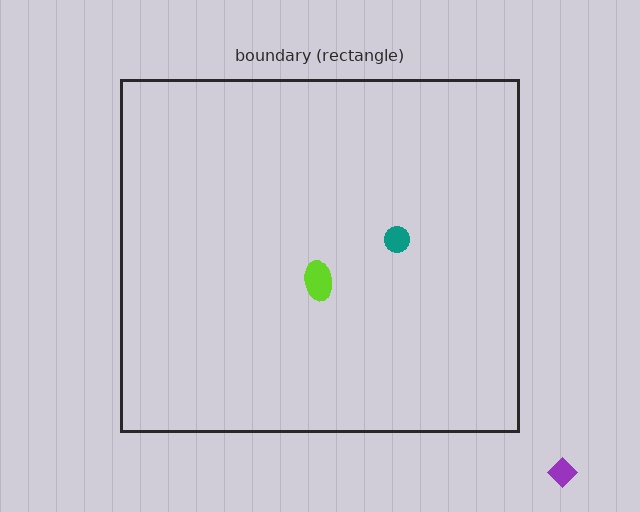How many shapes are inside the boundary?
2 inside, 1 outside.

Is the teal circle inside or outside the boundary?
Inside.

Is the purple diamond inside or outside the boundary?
Outside.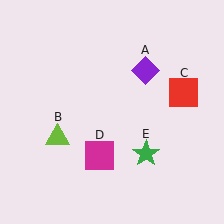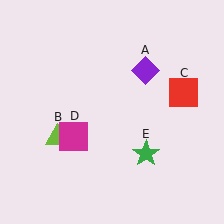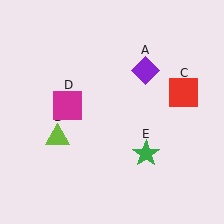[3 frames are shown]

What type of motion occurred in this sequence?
The magenta square (object D) rotated clockwise around the center of the scene.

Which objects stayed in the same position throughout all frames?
Purple diamond (object A) and lime triangle (object B) and red square (object C) and green star (object E) remained stationary.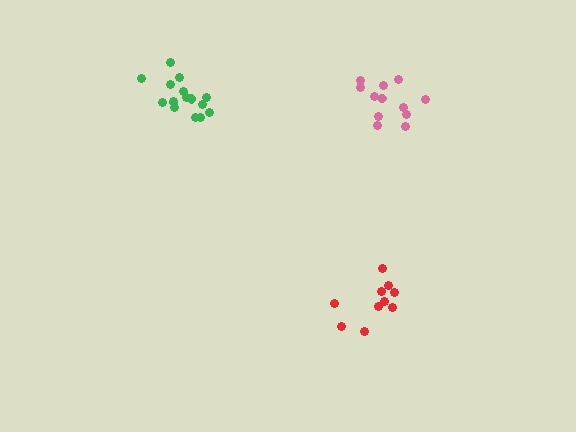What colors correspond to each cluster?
The clusters are colored: pink, green, red.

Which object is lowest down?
The red cluster is bottommost.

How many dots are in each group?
Group 1: 12 dots, Group 2: 16 dots, Group 3: 10 dots (38 total).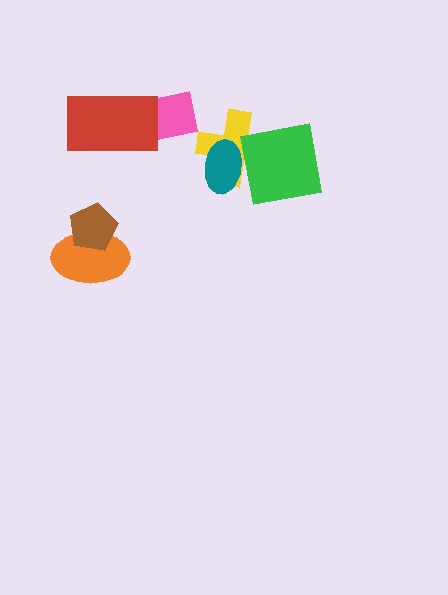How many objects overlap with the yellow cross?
2 objects overlap with the yellow cross.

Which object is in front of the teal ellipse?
The green square is in front of the teal ellipse.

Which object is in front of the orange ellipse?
The brown pentagon is in front of the orange ellipse.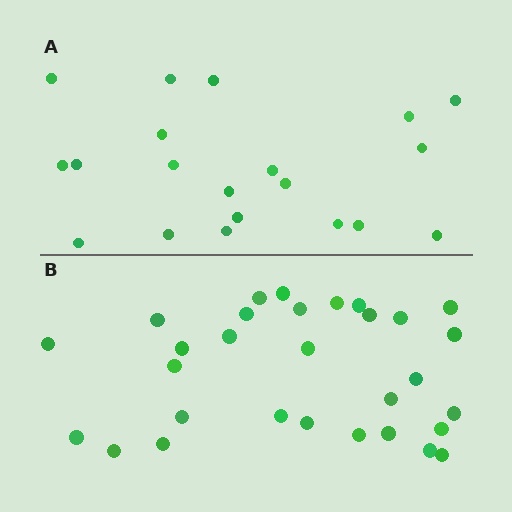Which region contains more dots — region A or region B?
Region B (the bottom region) has more dots.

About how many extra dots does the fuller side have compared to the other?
Region B has roughly 10 or so more dots than region A.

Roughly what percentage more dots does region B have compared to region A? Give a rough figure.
About 50% more.